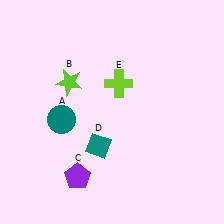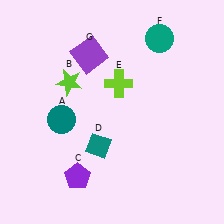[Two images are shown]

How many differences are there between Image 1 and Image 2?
There are 2 differences between the two images.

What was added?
A teal circle (F), a purple square (G) were added in Image 2.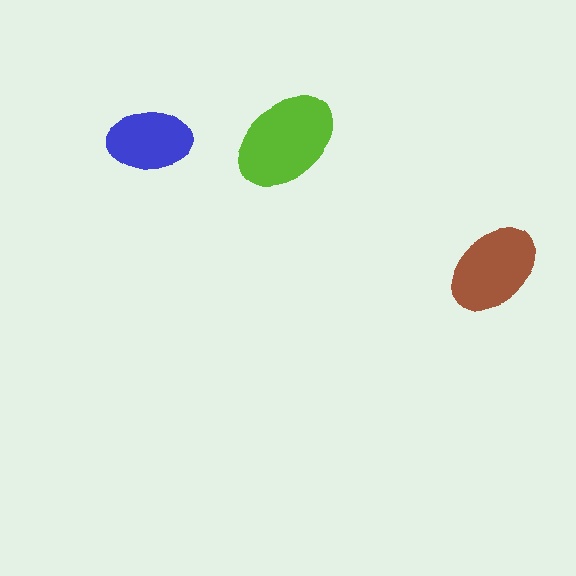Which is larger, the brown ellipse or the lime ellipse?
The lime one.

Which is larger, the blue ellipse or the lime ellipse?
The lime one.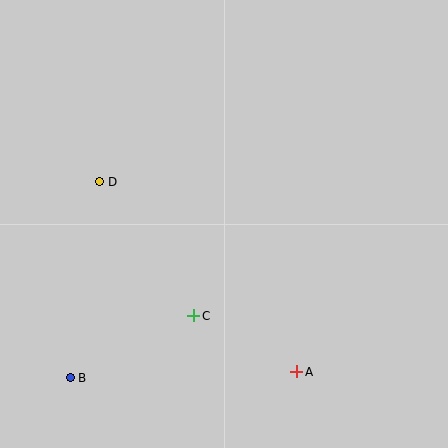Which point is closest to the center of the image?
Point C at (194, 316) is closest to the center.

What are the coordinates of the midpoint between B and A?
The midpoint between B and A is at (183, 375).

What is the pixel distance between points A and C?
The distance between A and C is 117 pixels.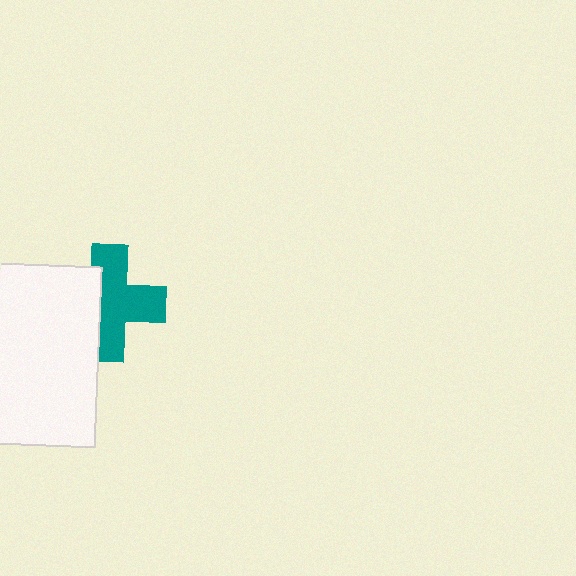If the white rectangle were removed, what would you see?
You would see the complete teal cross.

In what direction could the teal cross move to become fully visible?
The teal cross could move right. That would shift it out from behind the white rectangle entirely.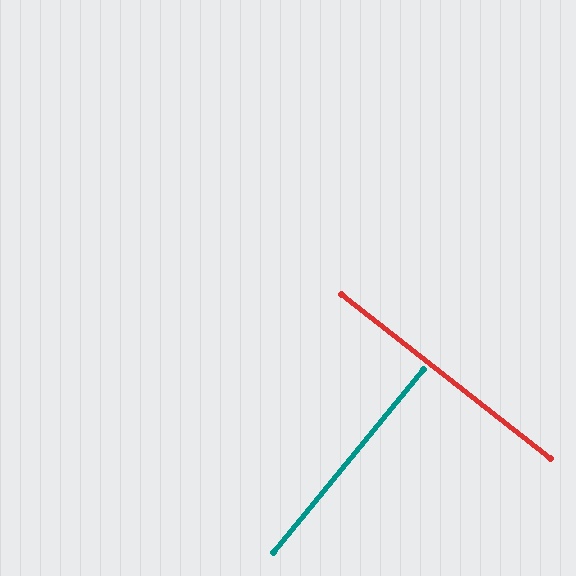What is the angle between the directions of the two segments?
Approximately 89 degrees.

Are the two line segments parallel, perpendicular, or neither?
Perpendicular — they meet at approximately 89°.